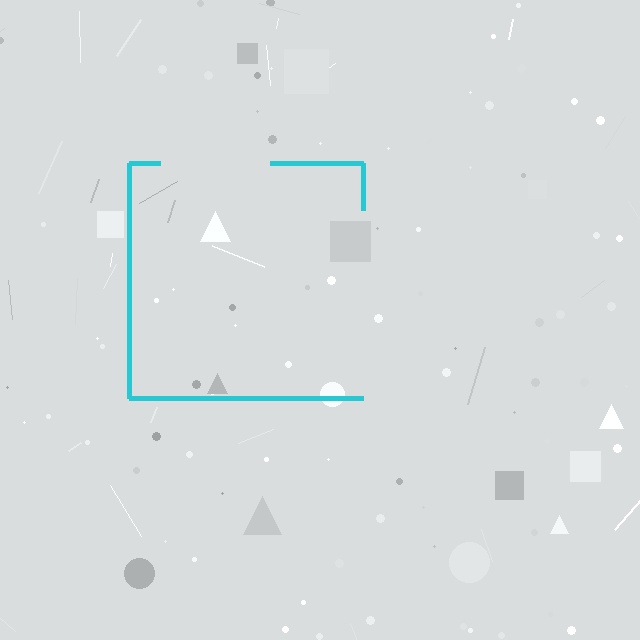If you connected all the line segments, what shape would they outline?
They would outline a square.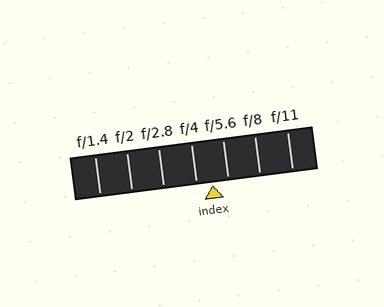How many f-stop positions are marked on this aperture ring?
There are 7 f-stop positions marked.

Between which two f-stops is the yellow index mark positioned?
The index mark is between f/4 and f/5.6.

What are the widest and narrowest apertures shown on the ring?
The widest aperture shown is f/1.4 and the narrowest is f/11.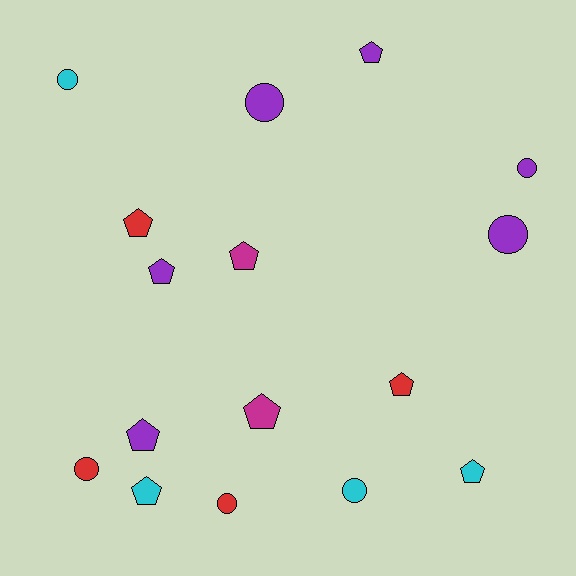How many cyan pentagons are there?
There are 2 cyan pentagons.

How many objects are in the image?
There are 16 objects.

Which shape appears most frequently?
Pentagon, with 9 objects.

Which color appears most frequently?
Purple, with 6 objects.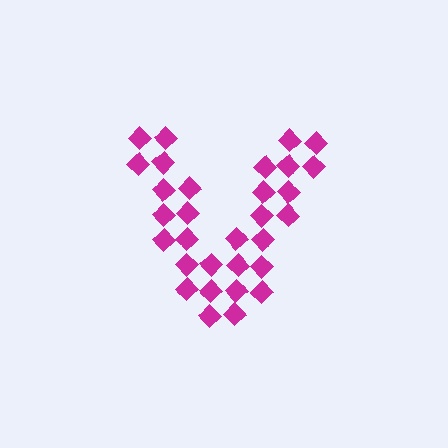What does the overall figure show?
The overall figure shows the letter V.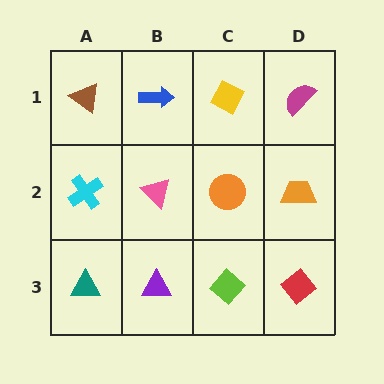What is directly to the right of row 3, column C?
A red diamond.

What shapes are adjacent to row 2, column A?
A brown triangle (row 1, column A), a teal triangle (row 3, column A), a pink triangle (row 2, column B).